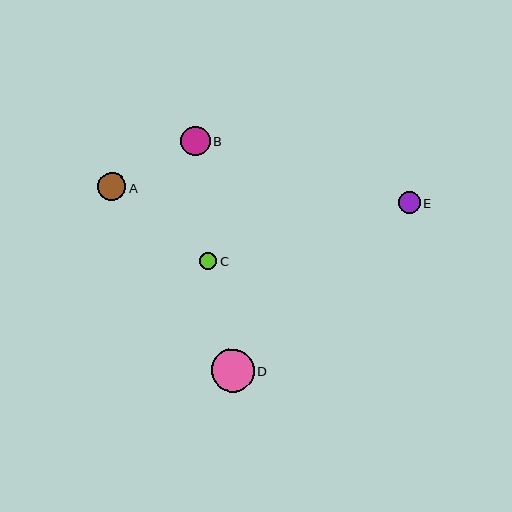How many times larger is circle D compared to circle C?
Circle D is approximately 2.5 times the size of circle C.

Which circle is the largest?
Circle D is the largest with a size of approximately 43 pixels.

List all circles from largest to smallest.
From largest to smallest: D, B, A, E, C.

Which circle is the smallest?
Circle C is the smallest with a size of approximately 17 pixels.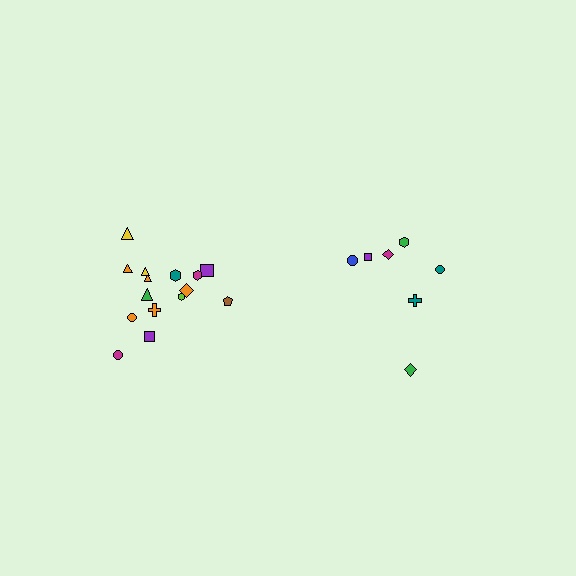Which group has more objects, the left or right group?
The left group.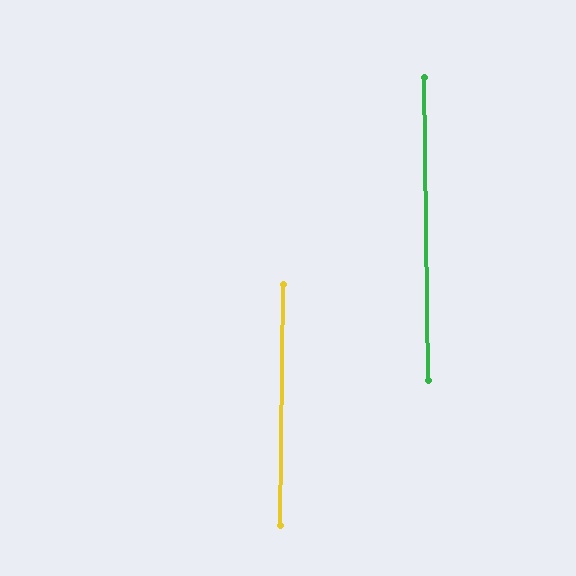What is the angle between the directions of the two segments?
Approximately 2 degrees.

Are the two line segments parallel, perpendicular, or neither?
Parallel — their directions differ by only 1.6°.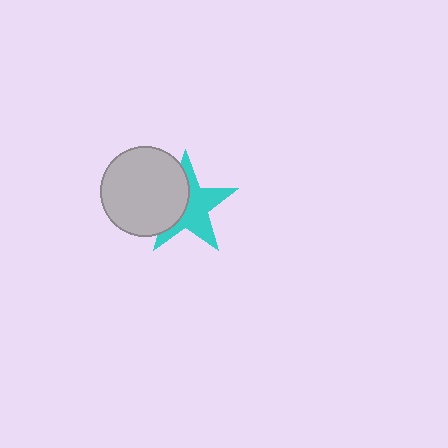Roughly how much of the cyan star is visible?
About half of it is visible (roughly 58%).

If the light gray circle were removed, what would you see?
You would see the complete cyan star.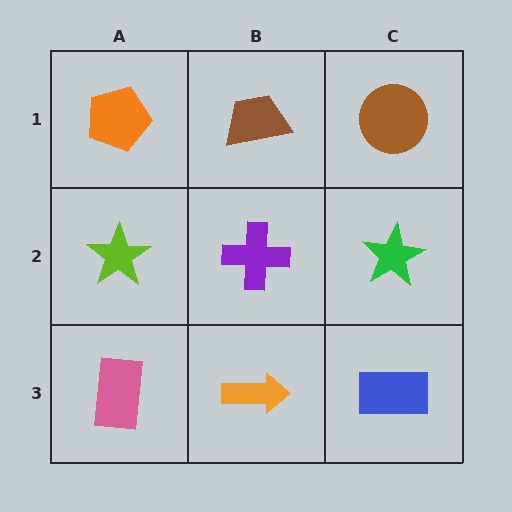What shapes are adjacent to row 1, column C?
A green star (row 2, column C), a brown trapezoid (row 1, column B).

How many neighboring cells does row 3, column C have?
2.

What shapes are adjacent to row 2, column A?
An orange pentagon (row 1, column A), a pink rectangle (row 3, column A), a purple cross (row 2, column B).